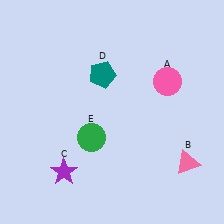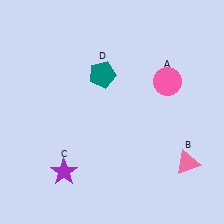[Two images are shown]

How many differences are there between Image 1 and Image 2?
There is 1 difference between the two images.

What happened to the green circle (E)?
The green circle (E) was removed in Image 2. It was in the bottom-left area of Image 1.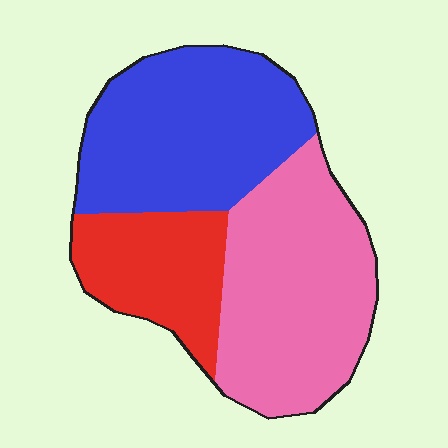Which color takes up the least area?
Red, at roughly 20%.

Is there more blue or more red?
Blue.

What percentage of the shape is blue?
Blue takes up between a quarter and a half of the shape.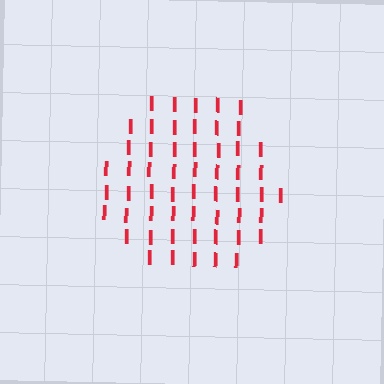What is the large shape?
The large shape is a hexagon.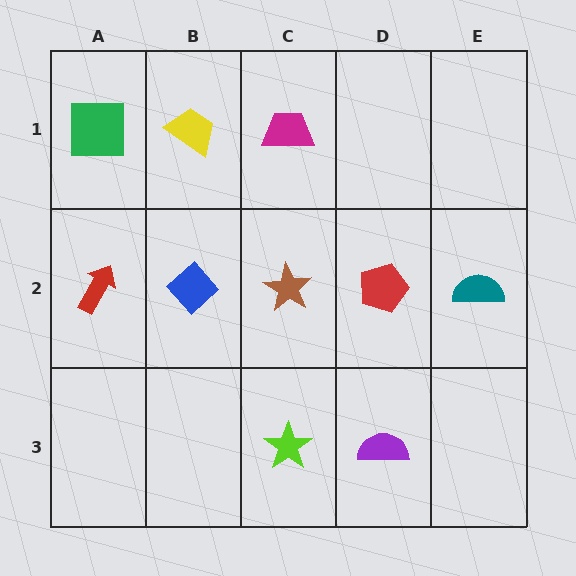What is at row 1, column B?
A yellow trapezoid.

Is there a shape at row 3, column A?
No, that cell is empty.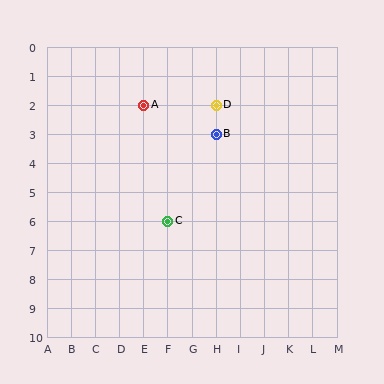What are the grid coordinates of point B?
Point B is at grid coordinates (H, 3).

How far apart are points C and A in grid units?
Points C and A are 1 column and 4 rows apart (about 4.1 grid units diagonally).